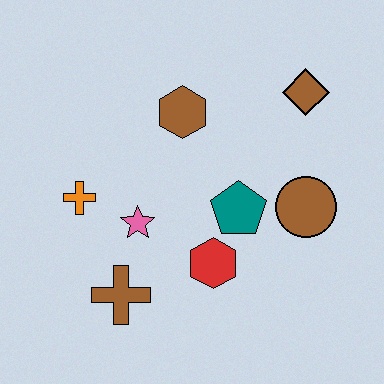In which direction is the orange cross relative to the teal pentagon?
The orange cross is to the left of the teal pentagon.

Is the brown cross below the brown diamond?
Yes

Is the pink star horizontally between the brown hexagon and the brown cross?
Yes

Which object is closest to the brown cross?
The pink star is closest to the brown cross.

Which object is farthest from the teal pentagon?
The orange cross is farthest from the teal pentagon.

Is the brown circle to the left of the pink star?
No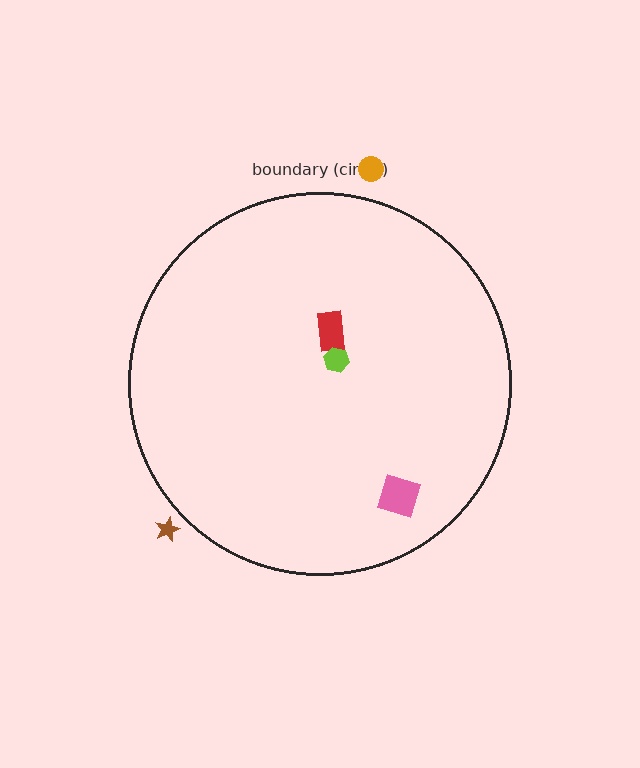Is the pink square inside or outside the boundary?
Inside.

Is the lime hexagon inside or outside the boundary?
Inside.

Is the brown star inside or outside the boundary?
Outside.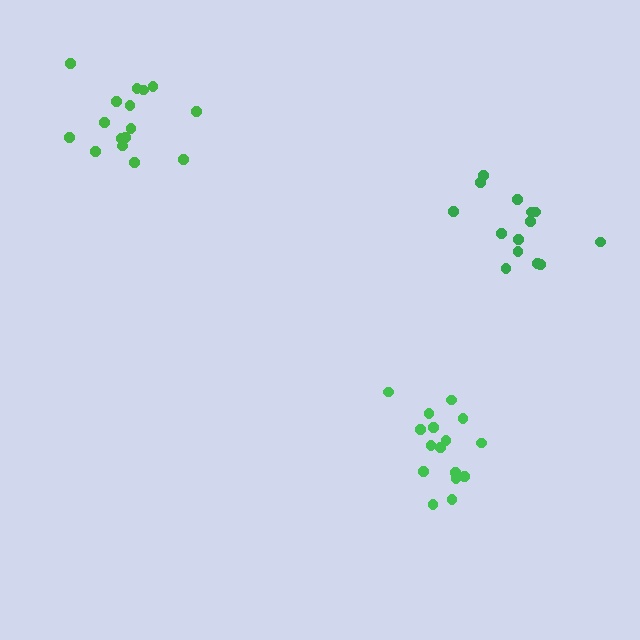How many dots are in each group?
Group 1: 16 dots, Group 2: 14 dots, Group 3: 16 dots (46 total).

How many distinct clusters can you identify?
There are 3 distinct clusters.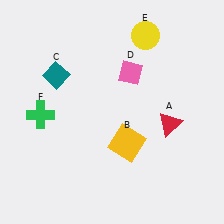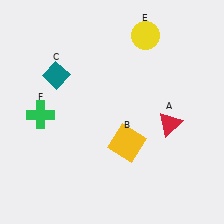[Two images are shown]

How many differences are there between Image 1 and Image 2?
There is 1 difference between the two images.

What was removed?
The pink diamond (D) was removed in Image 2.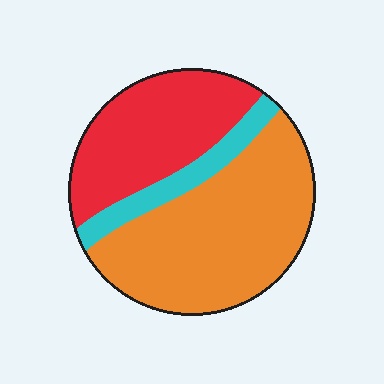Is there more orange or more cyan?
Orange.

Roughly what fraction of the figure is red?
Red takes up about one third (1/3) of the figure.